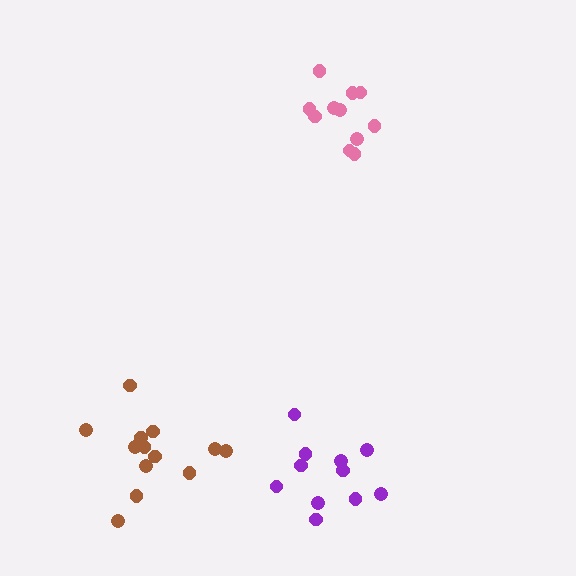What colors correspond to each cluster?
The clusters are colored: purple, pink, brown.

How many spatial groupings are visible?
There are 3 spatial groupings.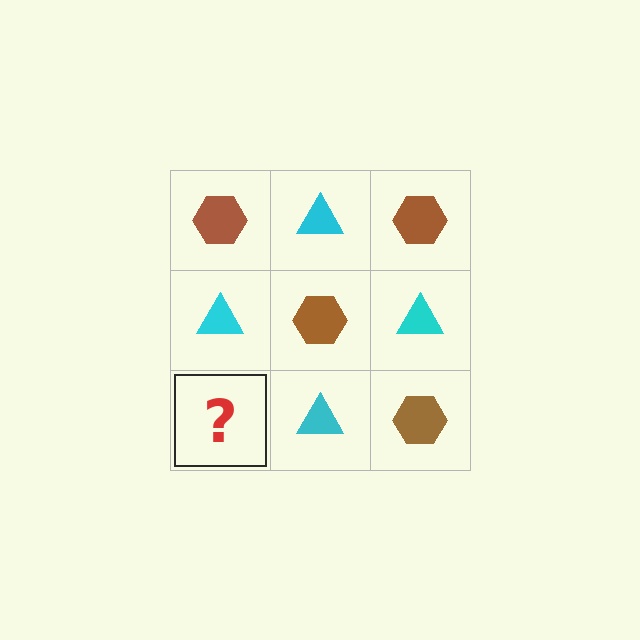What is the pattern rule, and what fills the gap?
The rule is that it alternates brown hexagon and cyan triangle in a checkerboard pattern. The gap should be filled with a brown hexagon.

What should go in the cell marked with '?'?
The missing cell should contain a brown hexagon.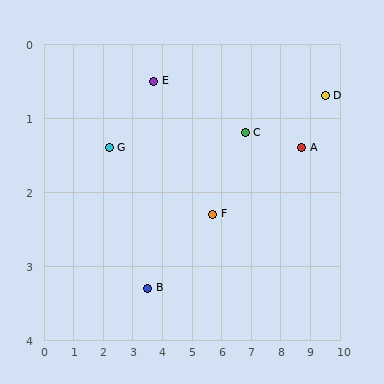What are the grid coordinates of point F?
Point F is at approximately (5.7, 2.3).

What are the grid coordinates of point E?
Point E is at approximately (3.7, 0.5).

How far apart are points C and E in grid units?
Points C and E are about 3.2 grid units apart.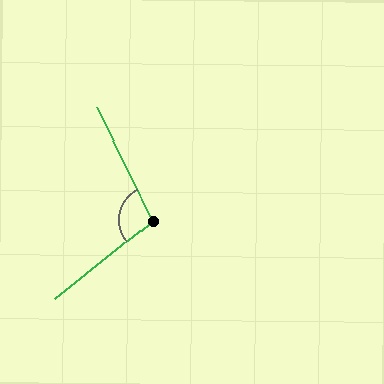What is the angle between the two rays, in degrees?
Approximately 102 degrees.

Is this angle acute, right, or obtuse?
It is obtuse.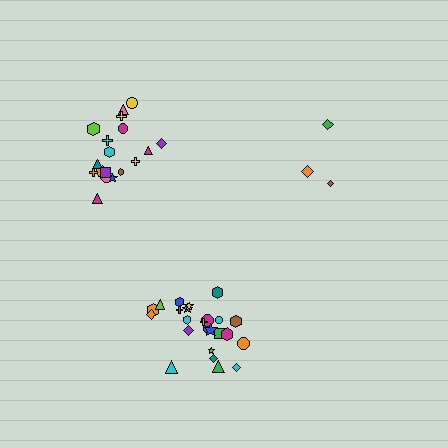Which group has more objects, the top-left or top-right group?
The top-left group.